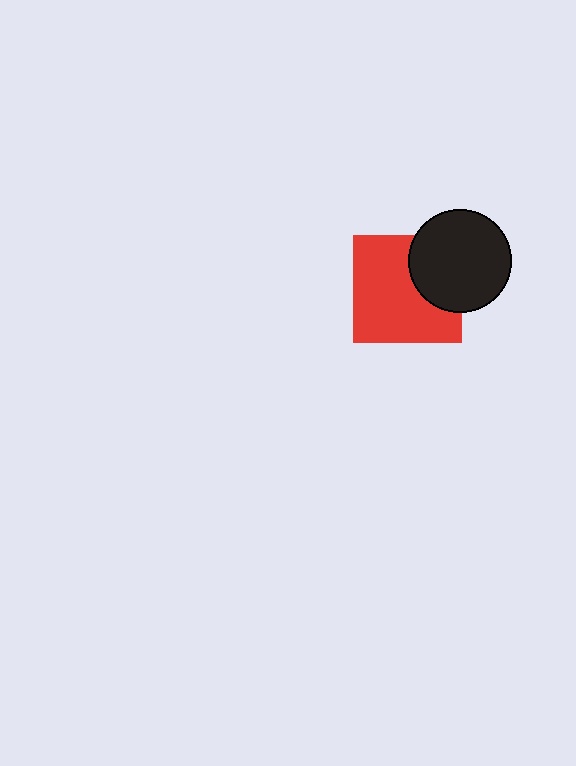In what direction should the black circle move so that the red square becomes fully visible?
The black circle should move right. That is the shortest direction to clear the overlap and leave the red square fully visible.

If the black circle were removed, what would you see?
You would see the complete red square.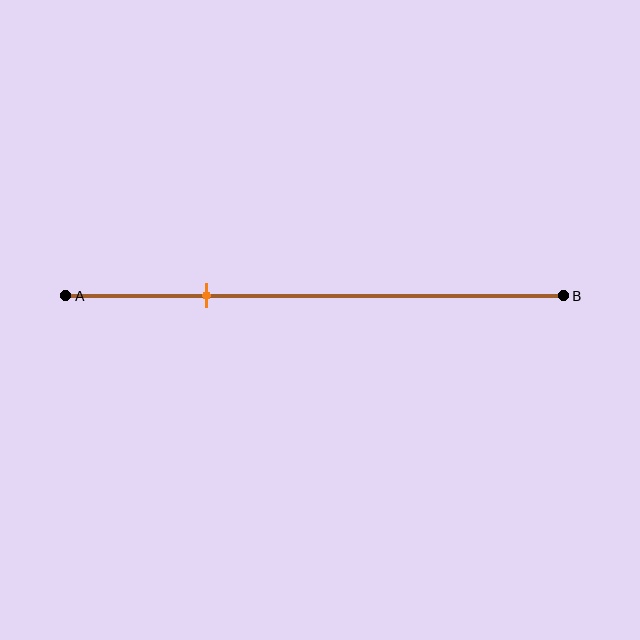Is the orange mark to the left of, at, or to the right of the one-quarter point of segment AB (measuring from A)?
The orange mark is to the right of the one-quarter point of segment AB.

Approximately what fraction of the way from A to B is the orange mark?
The orange mark is approximately 30% of the way from A to B.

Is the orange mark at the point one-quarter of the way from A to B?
No, the mark is at about 30% from A, not at the 25% one-quarter point.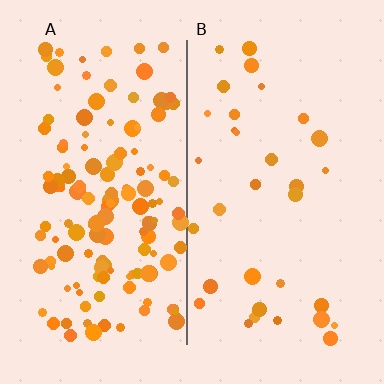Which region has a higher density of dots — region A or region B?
A (the left).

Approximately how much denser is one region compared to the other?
Approximately 4.3× — region A over region B.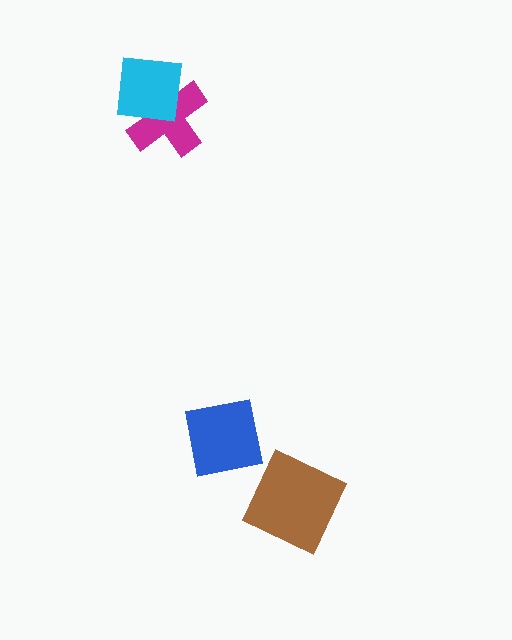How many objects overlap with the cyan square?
1 object overlaps with the cyan square.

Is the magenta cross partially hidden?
Yes, it is partially covered by another shape.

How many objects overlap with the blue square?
0 objects overlap with the blue square.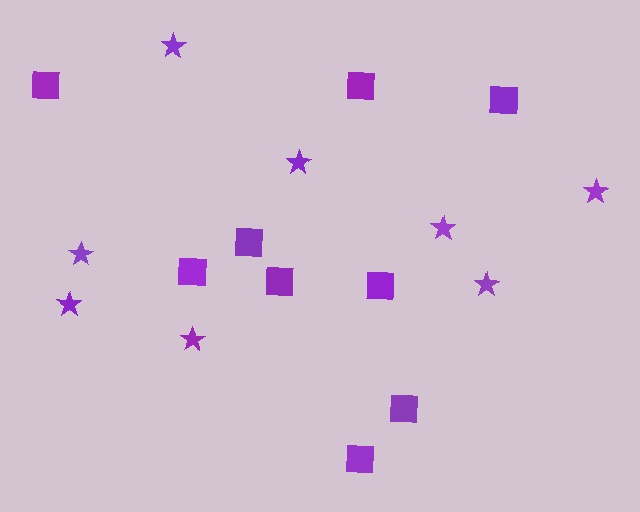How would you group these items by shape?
There are 2 groups: one group of squares (9) and one group of stars (8).